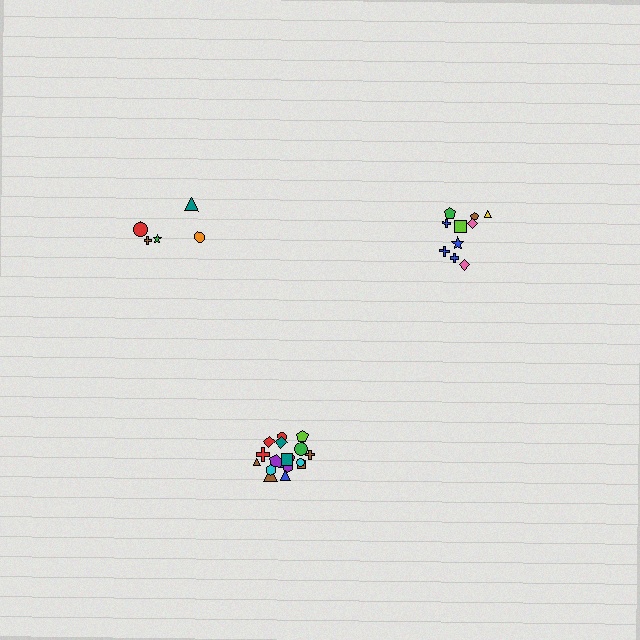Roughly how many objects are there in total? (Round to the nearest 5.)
Roughly 35 objects in total.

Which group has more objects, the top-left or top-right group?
The top-right group.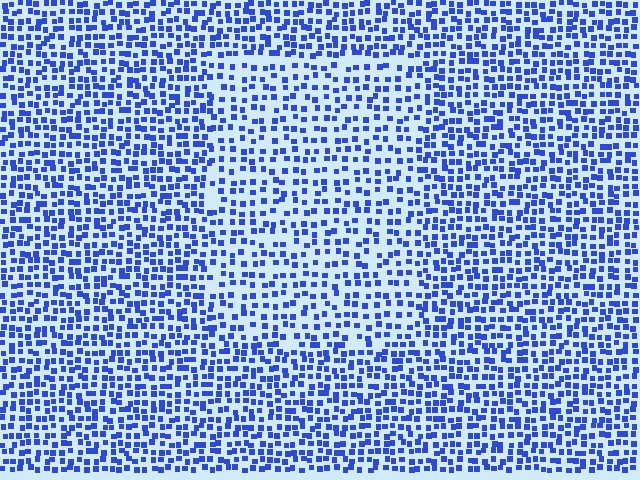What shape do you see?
I see a rectangle.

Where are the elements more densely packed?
The elements are more densely packed outside the rectangle boundary.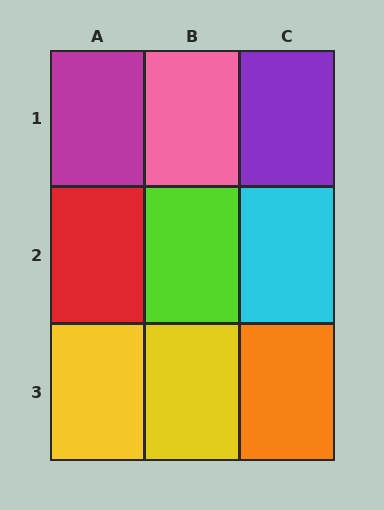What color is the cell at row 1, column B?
Pink.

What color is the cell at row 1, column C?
Purple.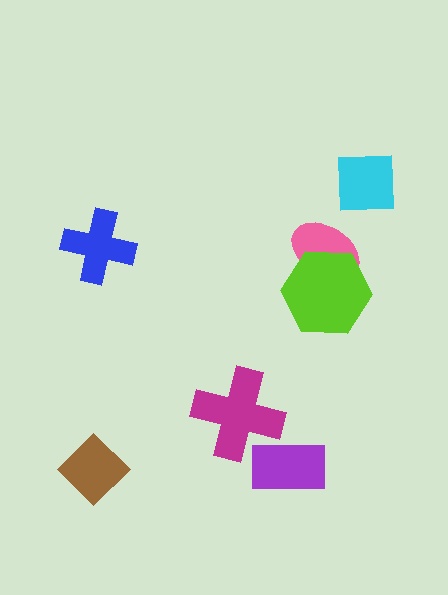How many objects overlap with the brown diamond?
0 objects overlap with the brown diamond.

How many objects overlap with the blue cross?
0 objects overlap with the blue cross.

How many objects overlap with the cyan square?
0 objects overlap with the cyan square.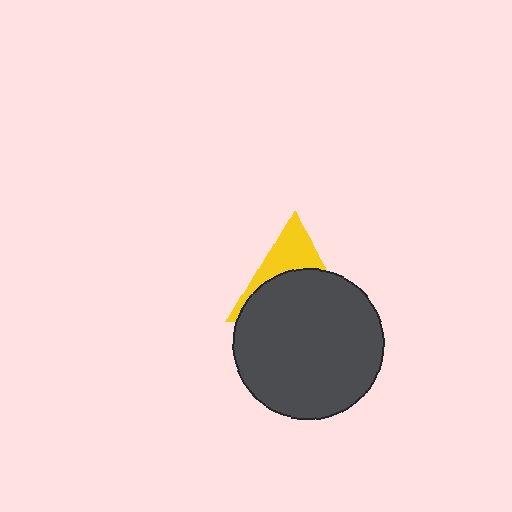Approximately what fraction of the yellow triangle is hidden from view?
Roughly 65% of the yellow triangle is hidden behind the dark gray circle.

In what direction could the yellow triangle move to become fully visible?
The yellow triangle could move up. That would shift it out from behind the dark gray circle entirely.